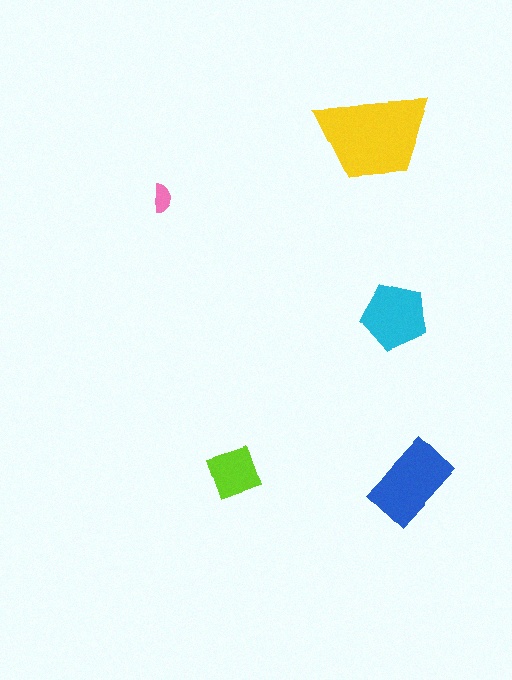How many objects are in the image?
There are 5 objects in the image.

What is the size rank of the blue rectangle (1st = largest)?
2nd.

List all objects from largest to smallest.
The yellow trapezoid, the blue rectangle, the cyan pentagon, the lime diamond, the pink semicircle.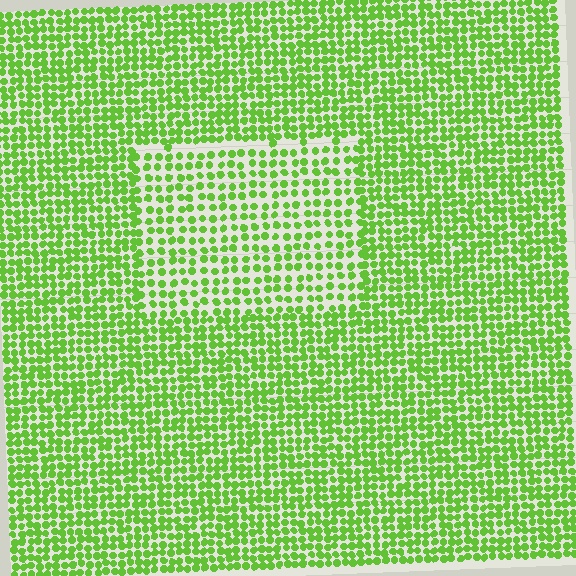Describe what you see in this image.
The image contains small lime elements arranged at two different densities. A rectangle-shaped region is visible where the elements are less densely packed than the surrounding area.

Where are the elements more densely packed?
The elements are more densely packed outside the rectangle boundary.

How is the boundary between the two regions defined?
The boundary is defined by a change in element density (approximately 1.6x ratio). All elements are the same color, size, and shape.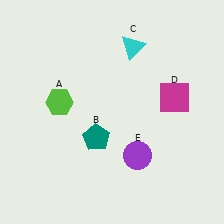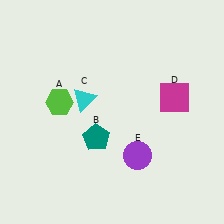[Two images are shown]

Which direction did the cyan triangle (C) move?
The cyan triangle (C) moved down.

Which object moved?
The cyan triangle (C) moved down.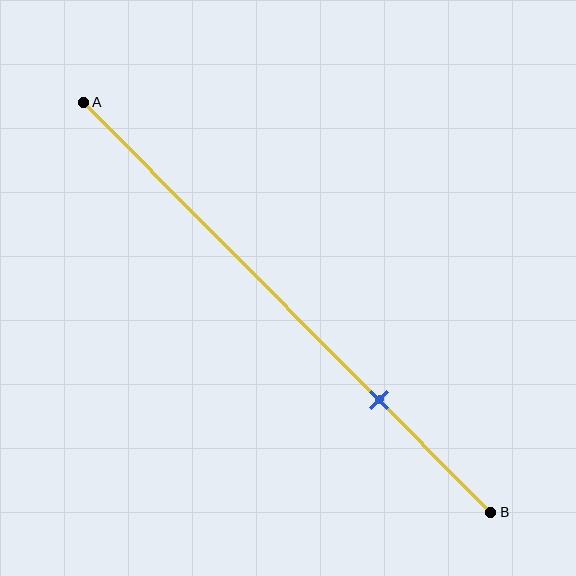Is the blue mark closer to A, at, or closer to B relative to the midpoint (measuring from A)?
The blue mark is closer to point B than the midpoint of segment AB.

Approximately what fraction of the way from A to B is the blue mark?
The blue mark is approximately 75% of the way from A to B.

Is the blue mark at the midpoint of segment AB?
No, the mark is at about 75% from A, not at the 50% midpoint.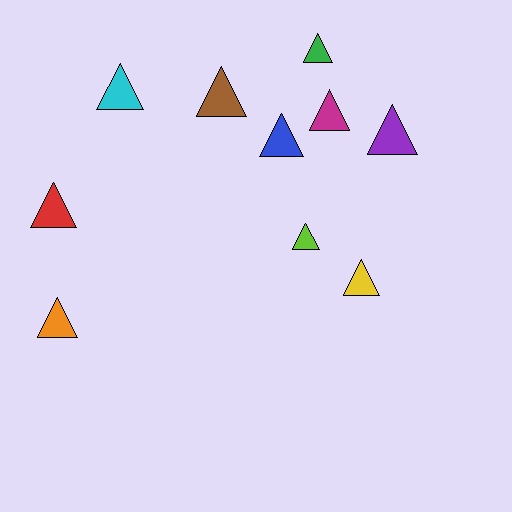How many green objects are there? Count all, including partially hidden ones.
There is 1 green object.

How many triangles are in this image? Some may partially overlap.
There are 10 triangles.